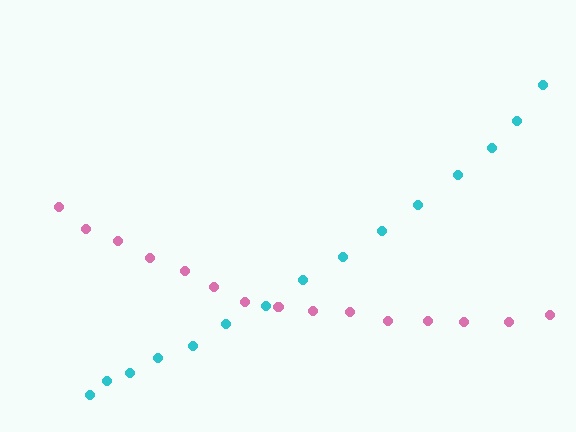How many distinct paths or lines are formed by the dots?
There are 2 distinct paths.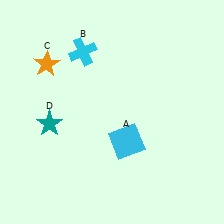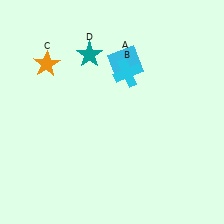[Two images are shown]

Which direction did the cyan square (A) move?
The cyan square (A) moved up.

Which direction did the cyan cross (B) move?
The cyan cross (B) moved right.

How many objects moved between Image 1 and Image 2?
3 objects moved between the two images.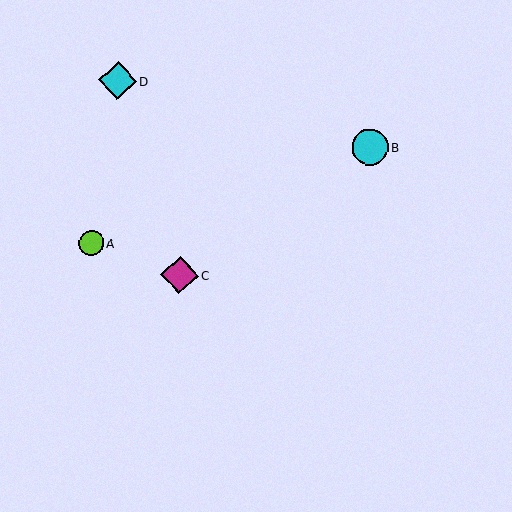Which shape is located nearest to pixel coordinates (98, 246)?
The lime circle (labeled A) at (91, 243) is nearest to that location.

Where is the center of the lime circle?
The center of the lime circle is at (91, 243).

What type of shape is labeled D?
Shape D is a cyan diamond.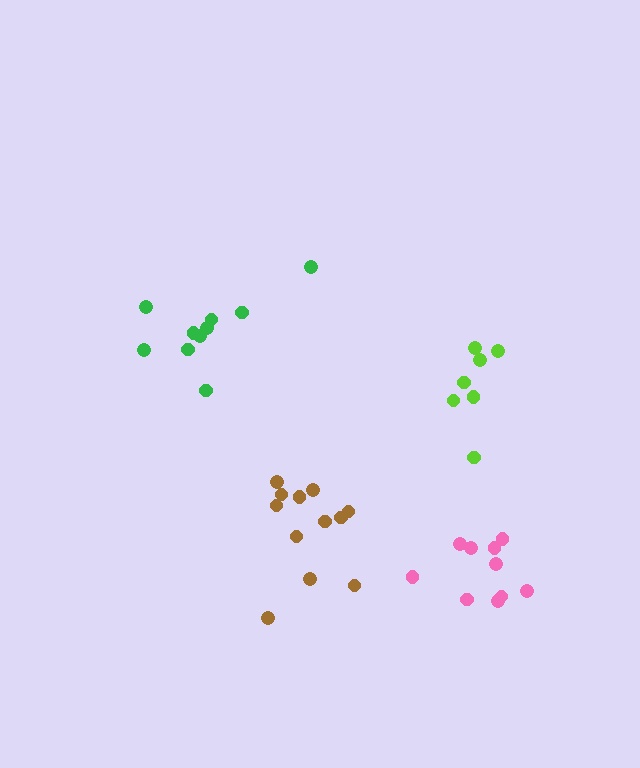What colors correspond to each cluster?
The clusters are colored: green, pink, lime, brown.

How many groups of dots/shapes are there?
There are 4 groups.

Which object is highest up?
The green cluster is topmost.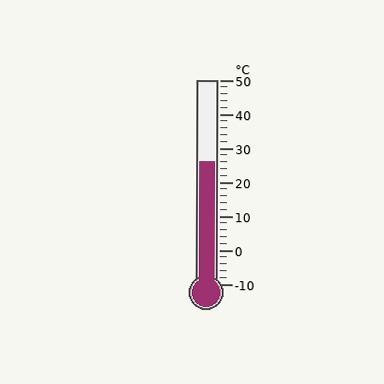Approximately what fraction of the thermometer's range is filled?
The thermometer is filled to approximately 60% of its range.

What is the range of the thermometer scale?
The thermometer scale ranges from -10°C to 50°C.